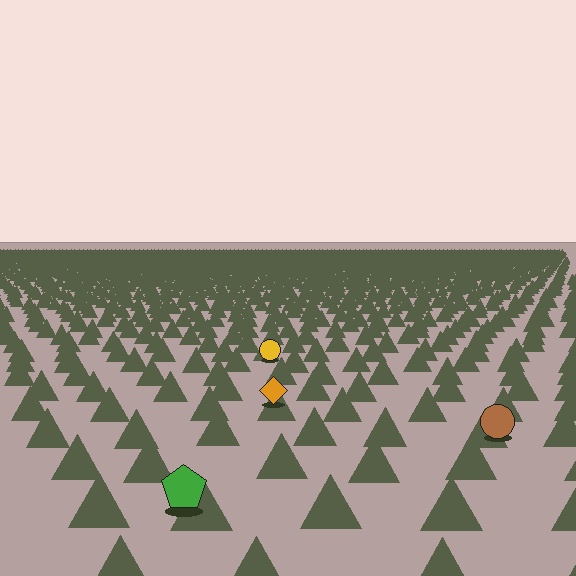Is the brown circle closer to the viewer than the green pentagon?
No. The green pentagon is closer — you can tell from the texture gradient: the ground texture is coarser near it.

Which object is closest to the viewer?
The green pentagon is closest. The texture marks near it are larger and more spread out.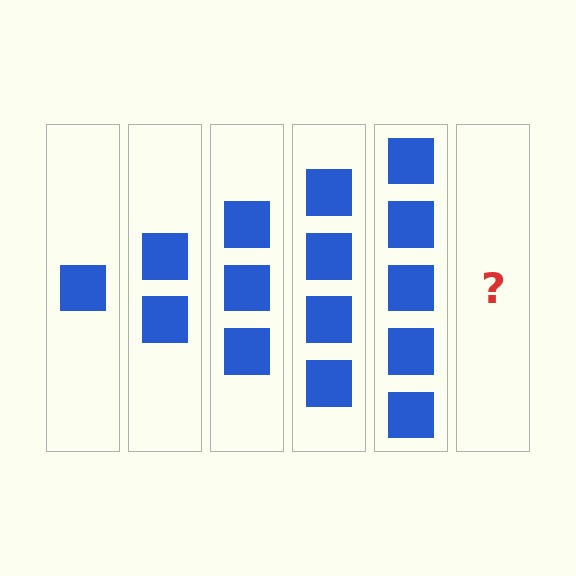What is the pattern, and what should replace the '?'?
The pattern is that each step adds one more square. The '?' should be 6 squares.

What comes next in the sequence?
The next element should be 6 squares.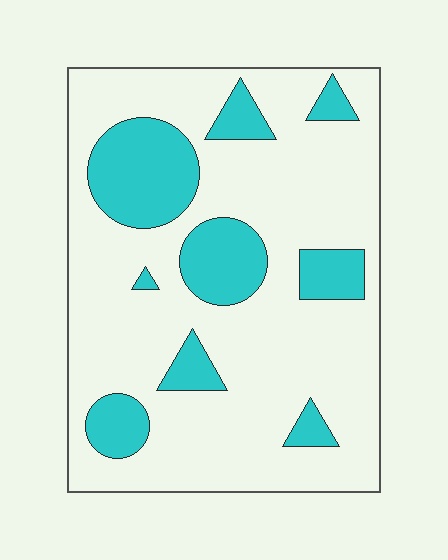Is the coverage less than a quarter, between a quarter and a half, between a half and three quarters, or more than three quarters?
Less than a quarter.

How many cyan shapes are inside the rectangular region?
9.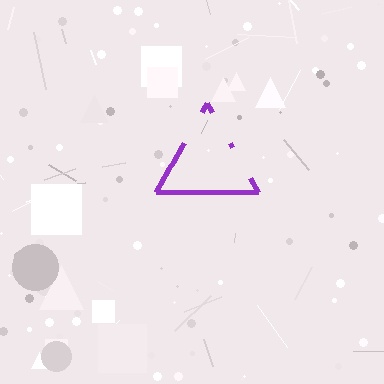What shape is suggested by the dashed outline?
The dashed outline suggests a triangle.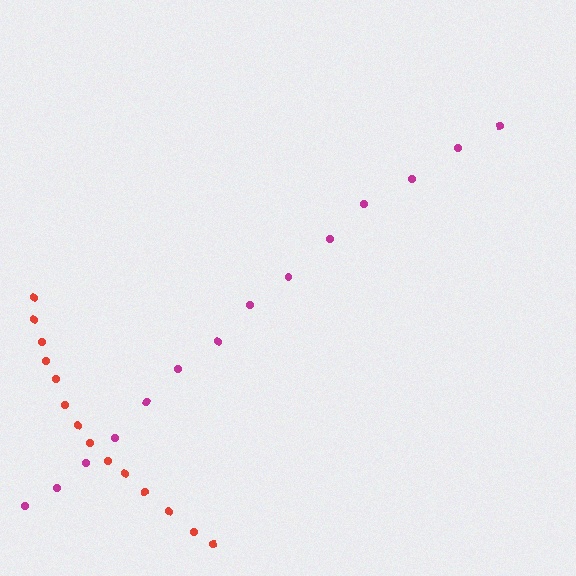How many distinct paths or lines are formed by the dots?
There are 2 distinct paths.